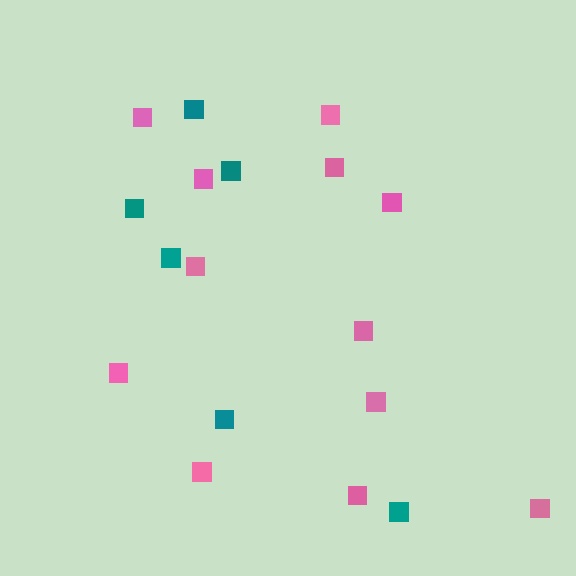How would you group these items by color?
There are 2 groups: one group of pink squares (12) and one group of teal squares (6).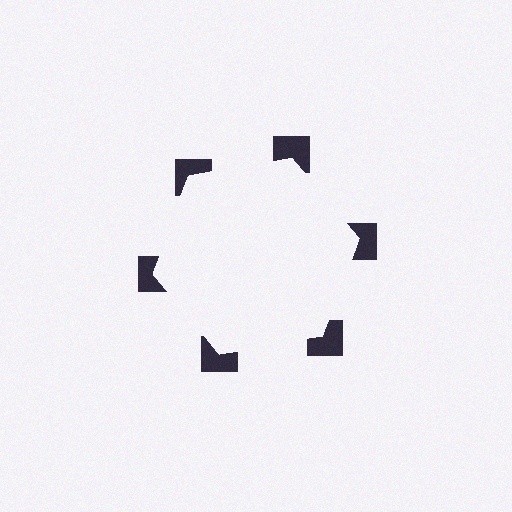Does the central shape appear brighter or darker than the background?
It typically appears slightly brighter than the background, even though no actual brightness change is drawn.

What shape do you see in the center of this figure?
An illusory hexagon — its edges are inferred from the aligned wedge cuts in the notched squares, not physically drawn.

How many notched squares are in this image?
There are 6 — one at each vertex of the illusory hexagon.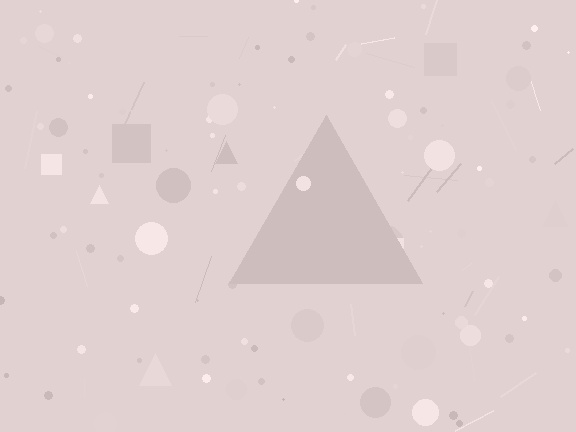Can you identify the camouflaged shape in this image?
The camouflaged shape is a triangle.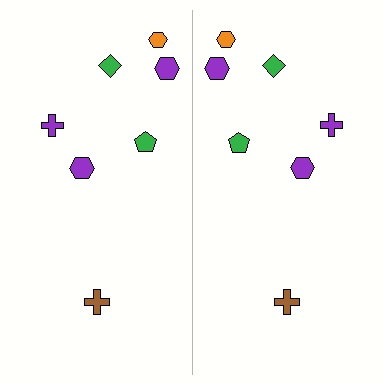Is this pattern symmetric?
Yes, this pattern has bilateral (reflection) symmetry.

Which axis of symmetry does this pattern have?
The pattern has a vertical axis of symmetry running through the center of the image.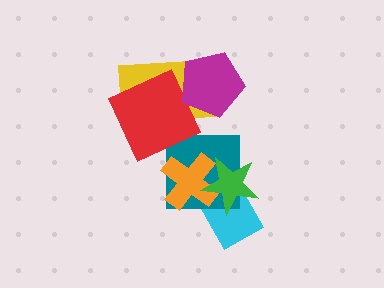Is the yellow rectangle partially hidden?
Yes, it is partially covered by another shape.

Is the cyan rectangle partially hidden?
Yes, it is partially covered by another shape.